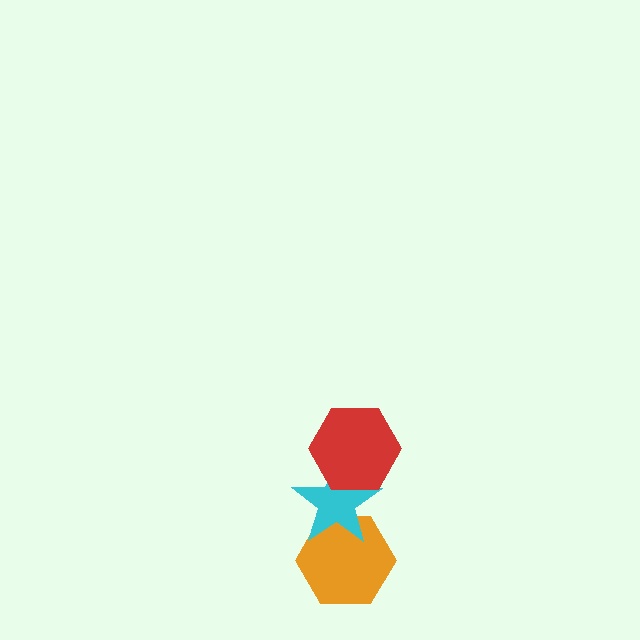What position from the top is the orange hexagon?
The orange hexagon is 3rd from the top.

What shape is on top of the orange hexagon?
The cyan star is on top of the orange hexagon.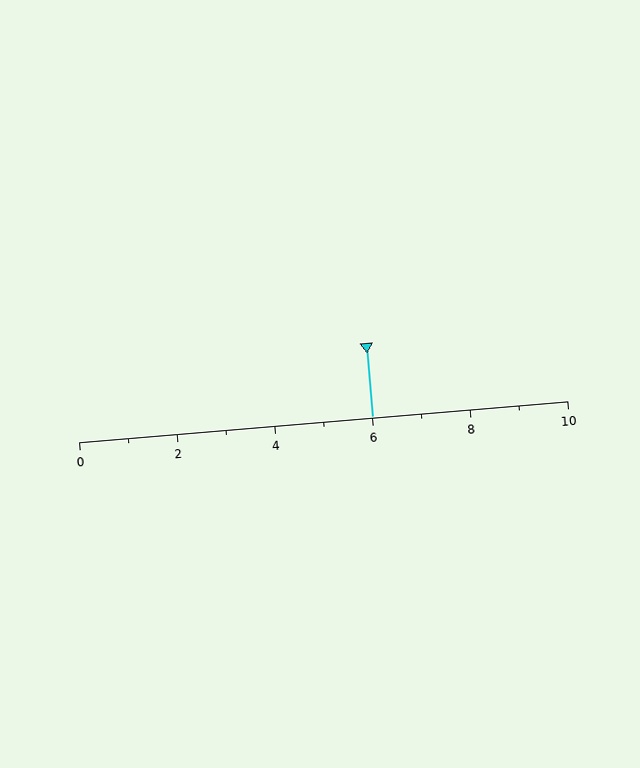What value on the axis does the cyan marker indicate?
The marker indicates approximately 6.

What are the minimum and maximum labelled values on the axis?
The axis runs from 0 to 10.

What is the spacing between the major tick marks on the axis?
The major ticks are spaced 2 apart.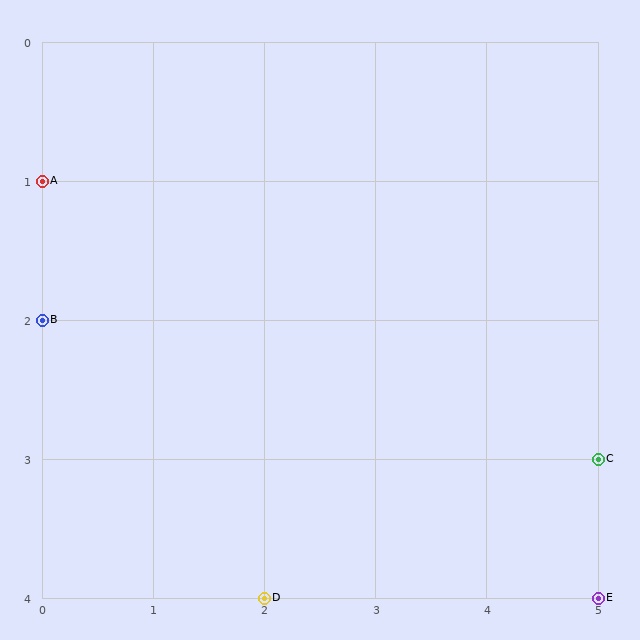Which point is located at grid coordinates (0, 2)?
Point B is at (0, 2).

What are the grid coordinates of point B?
Point B is at grid coordinates (0, 2).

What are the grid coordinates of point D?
Point D is at grid coordinates (2, 4).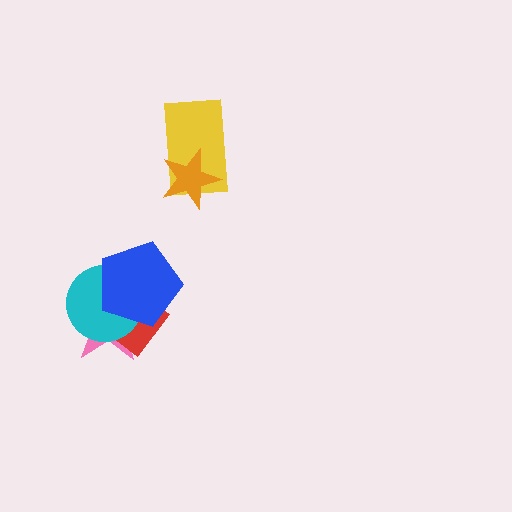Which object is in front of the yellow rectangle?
The orange star is in front of the yellow rectangle.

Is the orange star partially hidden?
No, no other shape covers it.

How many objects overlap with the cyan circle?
3 objects overlap with the cyan circle.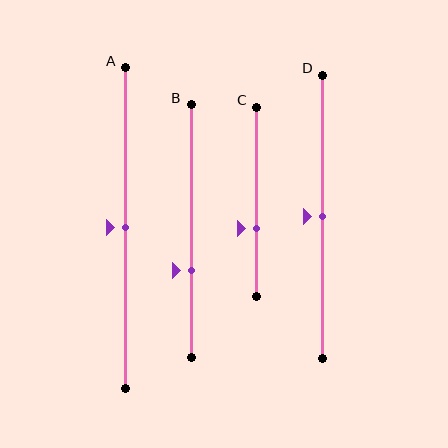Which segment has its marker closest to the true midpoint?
Segment A has its marker closest to the true midpoint.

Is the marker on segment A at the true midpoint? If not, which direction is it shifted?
Yes, the marker on segment A is at the true midpoint.